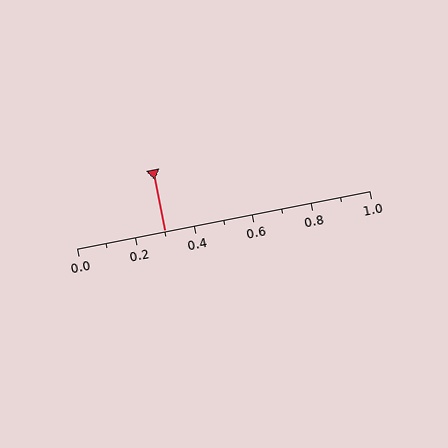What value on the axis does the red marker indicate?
The marker indicates approximately 0.3.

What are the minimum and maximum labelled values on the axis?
The axis runs from 0.0 to 1.0.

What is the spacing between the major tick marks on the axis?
The major ticks are spaced 0.2 apart.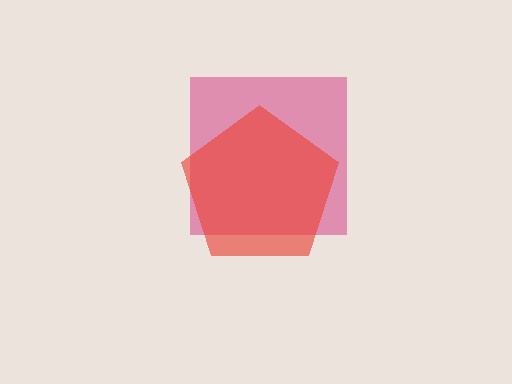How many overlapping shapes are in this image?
There are 2 overlapping shapes in the image.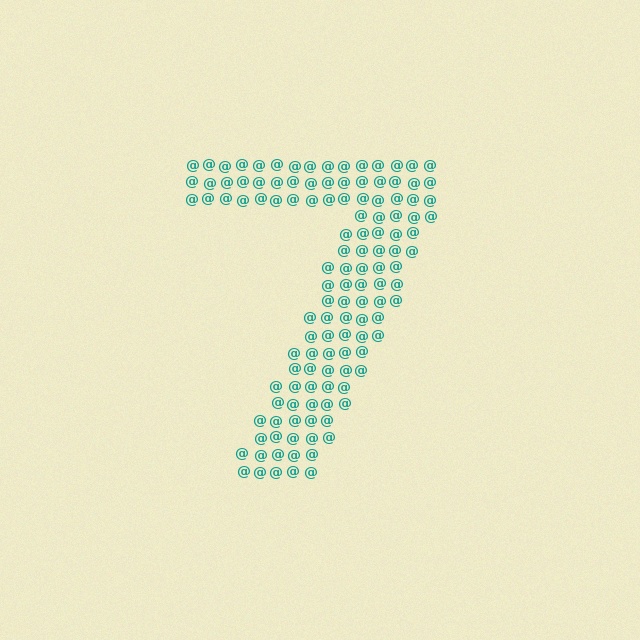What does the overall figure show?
The overall figure shows the digit 7.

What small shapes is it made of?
It is made of small at signs.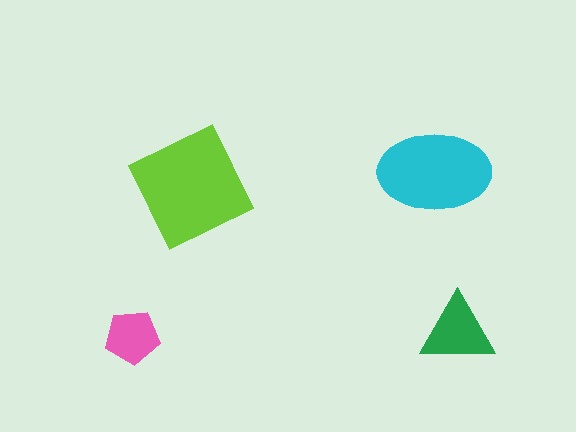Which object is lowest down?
The pink pentagon is bottommost.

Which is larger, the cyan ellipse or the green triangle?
The cyan ellipse.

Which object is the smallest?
The pink pentagon.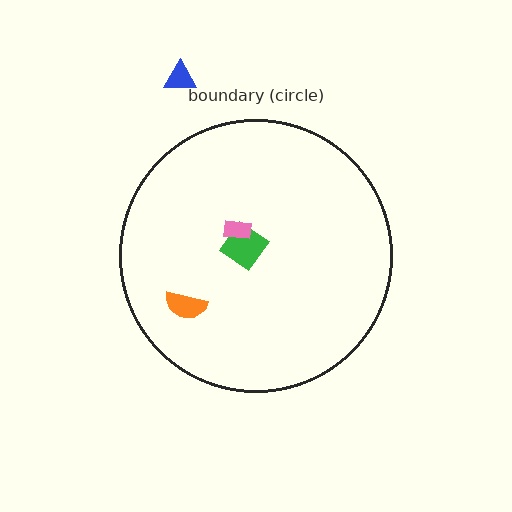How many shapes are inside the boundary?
3 inside, 1 outside.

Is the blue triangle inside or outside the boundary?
Outside.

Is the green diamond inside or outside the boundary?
Inside.